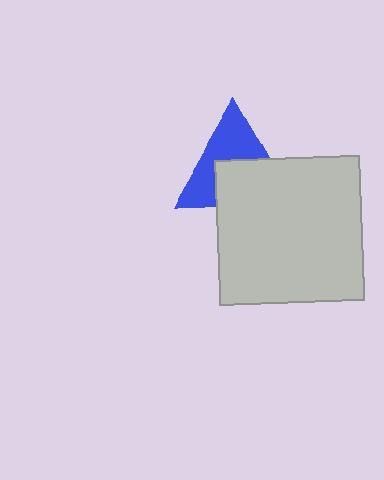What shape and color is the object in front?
The object in front is a light gray square.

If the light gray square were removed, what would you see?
You would see the complete blue triangle.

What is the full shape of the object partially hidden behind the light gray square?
The partially hidden object is a blue triangle.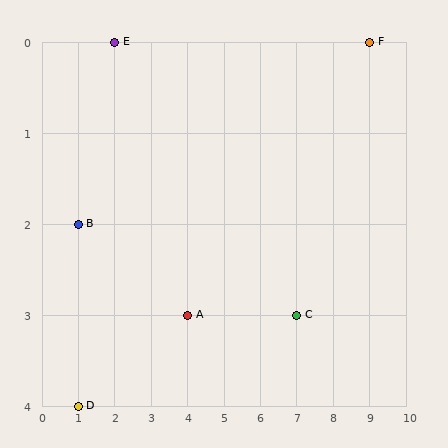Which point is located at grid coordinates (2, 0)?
Point E is at (2, 0).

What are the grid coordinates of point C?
Point C is at grid coordinates (7, 3).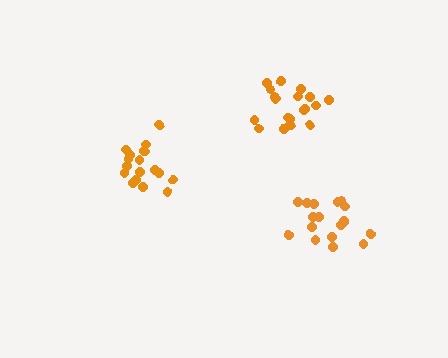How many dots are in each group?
Group 1: 19 dots, Group 2: 18 dots, Group 3: 18 dots (55 total).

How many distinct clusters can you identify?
There are 3 distinct clusters.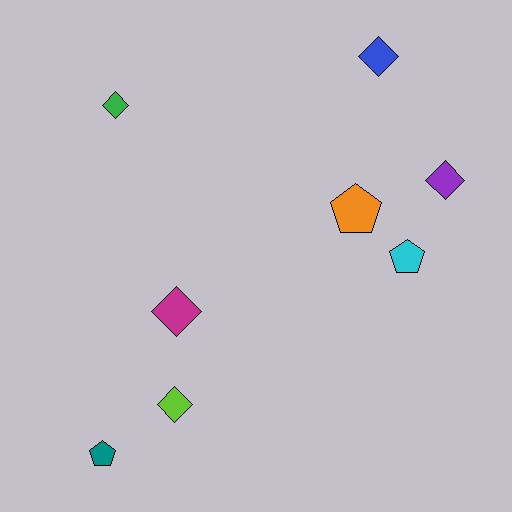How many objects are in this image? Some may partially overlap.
There are 8 objects.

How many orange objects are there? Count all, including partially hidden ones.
There is 1 orange object.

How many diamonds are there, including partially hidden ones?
There are 5 diamonds.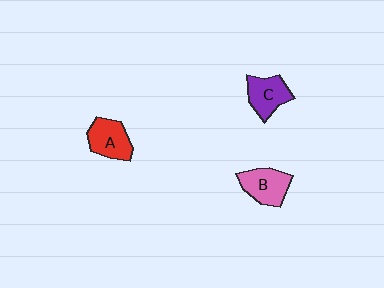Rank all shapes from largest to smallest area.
From largest to smallest: B (pink), A (red), C (purple).